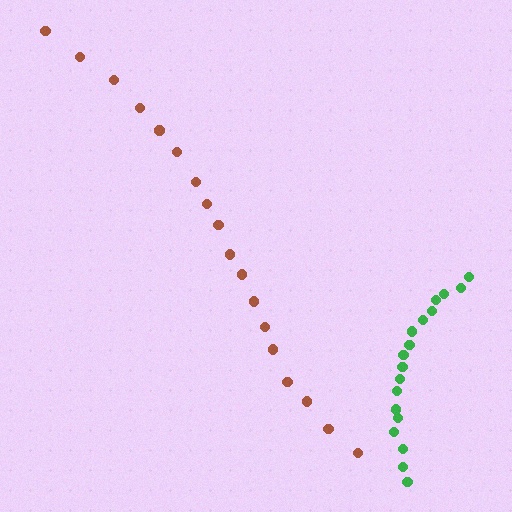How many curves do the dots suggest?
There are 2 distinct paths.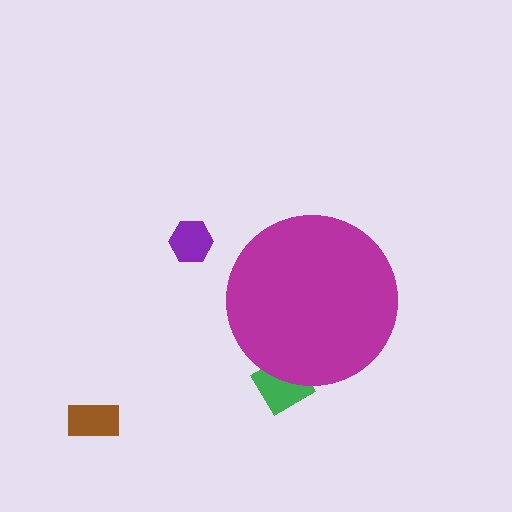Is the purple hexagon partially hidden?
No, the purple hexagon is fully visible.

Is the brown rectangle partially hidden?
No, the brown rectangle is fully visible.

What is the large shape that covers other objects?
A magenta circle.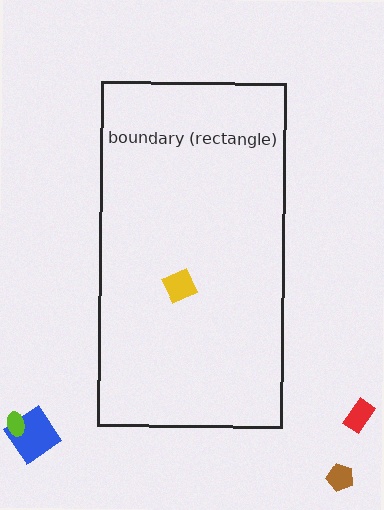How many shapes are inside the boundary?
1 inside, 4 outside.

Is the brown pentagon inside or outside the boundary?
Outside.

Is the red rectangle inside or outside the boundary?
Outside.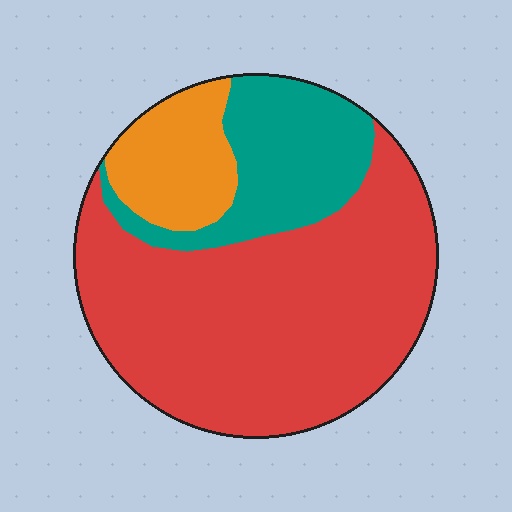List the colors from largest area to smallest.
From largest to smallest: red, teal, orange.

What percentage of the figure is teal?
Teal covers 22% of the figure.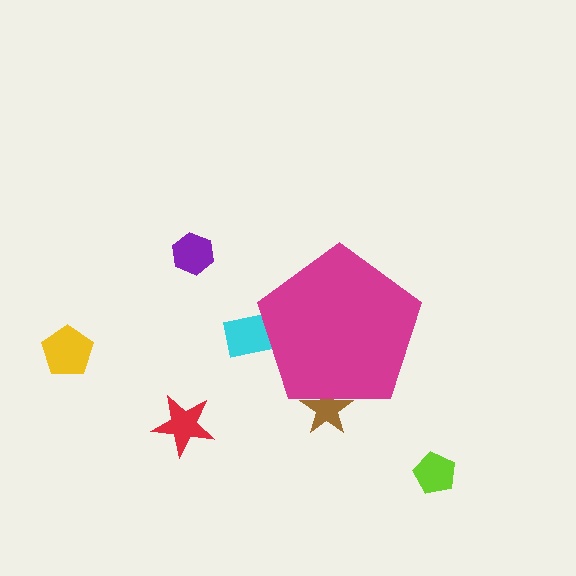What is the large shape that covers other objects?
A magenta pentagon.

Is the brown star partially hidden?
Yes, the brown star is partially hidden behind the magenta pentagon.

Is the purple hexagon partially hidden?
No, the purple hexagon is fully visible.